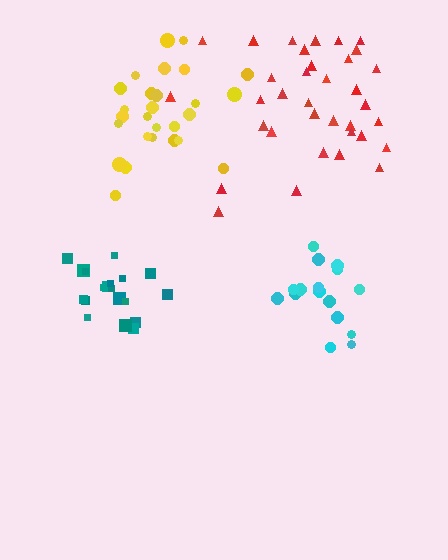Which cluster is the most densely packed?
Teal.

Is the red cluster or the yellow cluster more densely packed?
Yellow.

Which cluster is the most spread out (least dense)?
Red.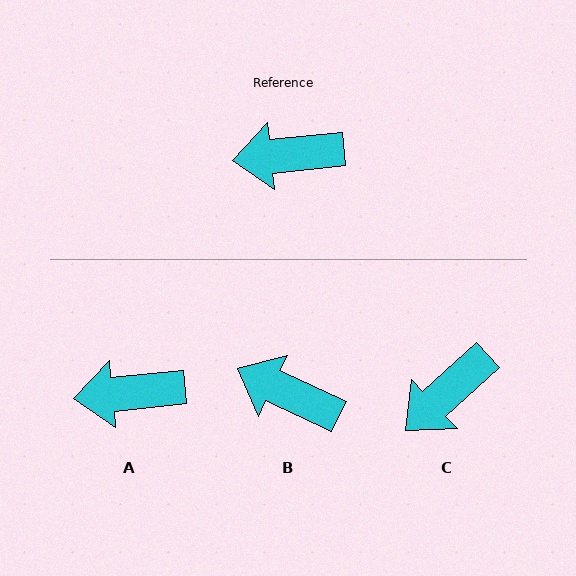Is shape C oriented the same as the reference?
No, it is off by about 37 degrees.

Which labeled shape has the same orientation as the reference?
A.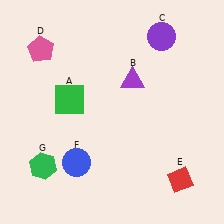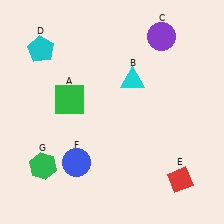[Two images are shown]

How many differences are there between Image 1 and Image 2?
There are 2 differences between the two images.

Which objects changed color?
B changed from purple to cyan. D changed from pink to cyan.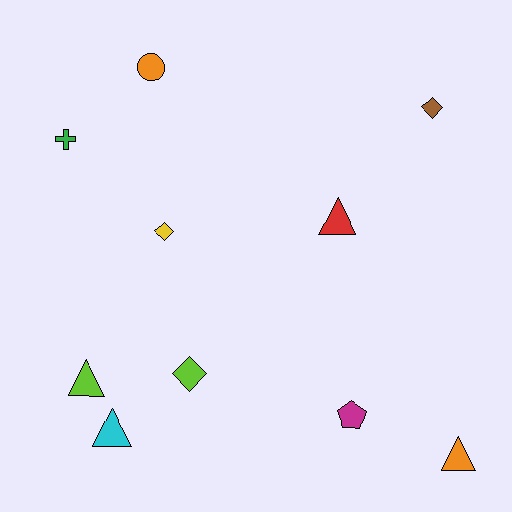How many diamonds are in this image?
There are 3 diamonds.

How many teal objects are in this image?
There are no teal objects.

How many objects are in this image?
There are 10 objects.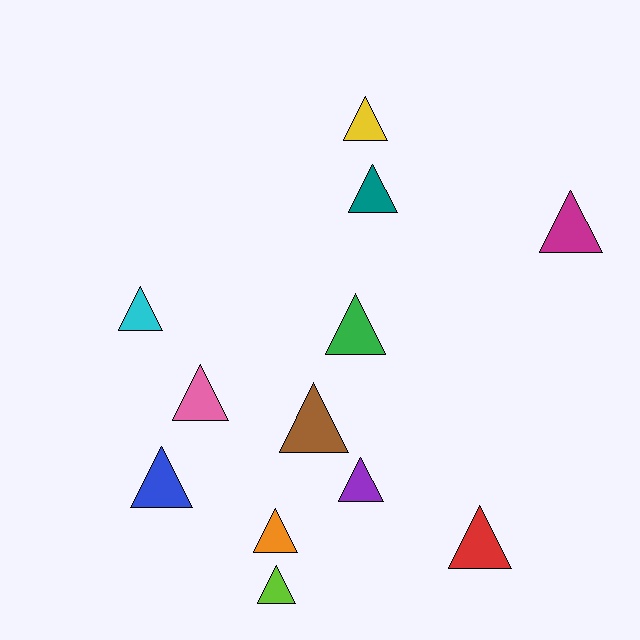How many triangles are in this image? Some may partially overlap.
There are 12 triangles.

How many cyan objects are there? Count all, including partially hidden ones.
There is 1 cyan object.